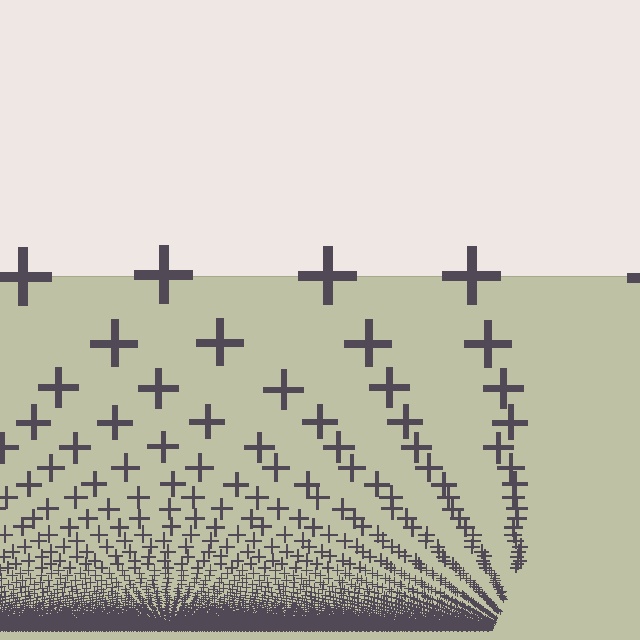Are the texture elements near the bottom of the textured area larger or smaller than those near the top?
Smaller. The gradient is inverted — elements near the bottom are smaller and denser.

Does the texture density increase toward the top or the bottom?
Density increases toward the bottom.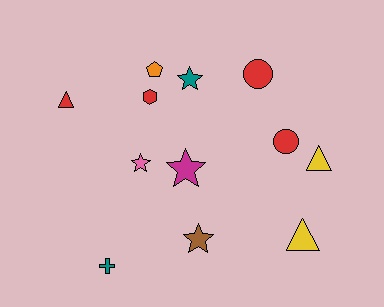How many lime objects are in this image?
There are no lime objects.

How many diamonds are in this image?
There are no diamonds.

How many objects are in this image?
There are 12 objects.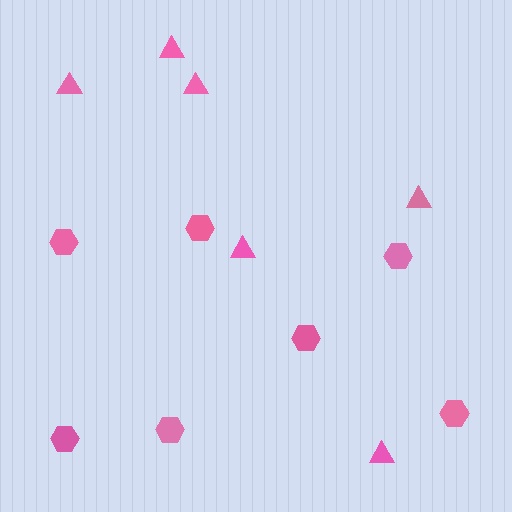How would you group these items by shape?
There are 2 groups: one group of triangles (6) and one group of hexagons (7).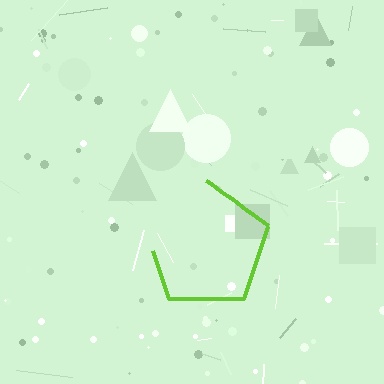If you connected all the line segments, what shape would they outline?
They would outline a pentagon.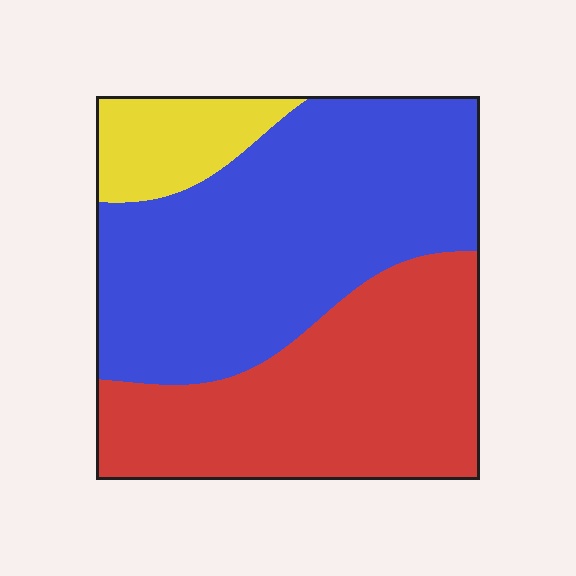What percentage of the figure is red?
Red takes up about two fifths (2/5) of the figure.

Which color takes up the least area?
Yellow, at roughly 10%.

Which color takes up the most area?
Blue, at roughly 50%.